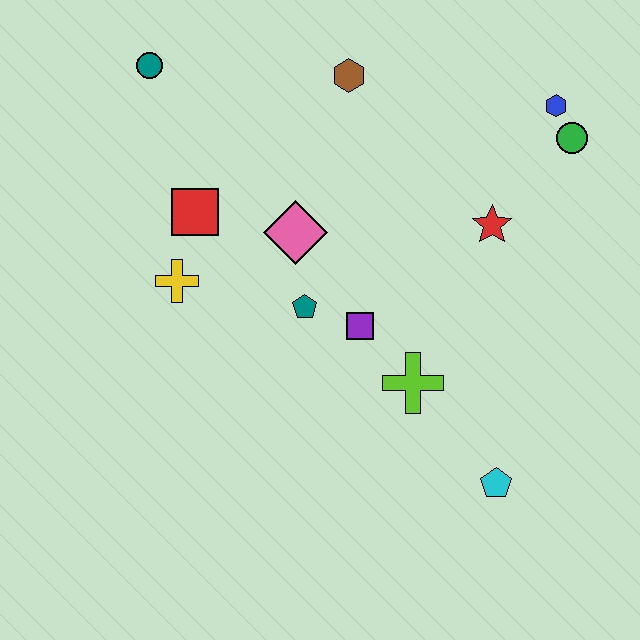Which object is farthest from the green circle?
The teal circle is farthest from the green circle.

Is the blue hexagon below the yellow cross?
No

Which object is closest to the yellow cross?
The red square is closest to the yellow cross.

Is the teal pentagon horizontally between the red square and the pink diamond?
No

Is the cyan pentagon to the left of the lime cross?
No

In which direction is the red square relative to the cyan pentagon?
The red square is to the left of the cyan pentagon.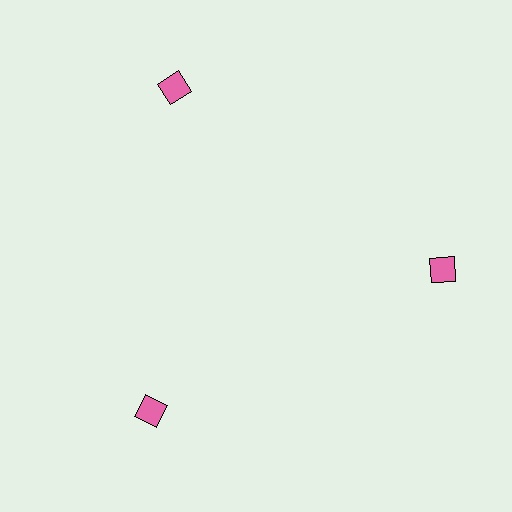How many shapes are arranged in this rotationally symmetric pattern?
There are 3 shapes, arranged in 3 groups of 1.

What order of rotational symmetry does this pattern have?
This pattern has 3-fold rotational symmetry.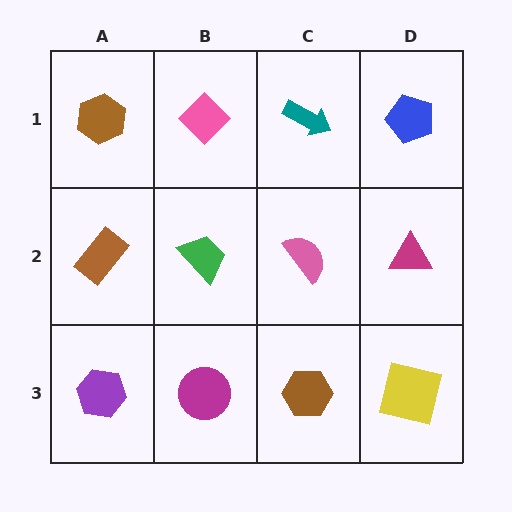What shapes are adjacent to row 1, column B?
A green trapezoid (row 2, column B), a brown hexagon (row 1, column A), a teal arrow (row 1, column C).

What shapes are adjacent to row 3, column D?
A magenta triangle (row 2, column D), a brown hexagon (row 3, column C).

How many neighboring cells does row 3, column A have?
2.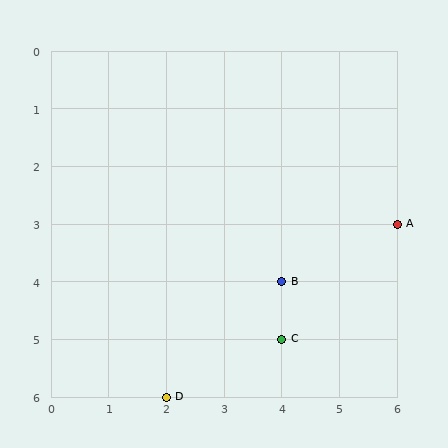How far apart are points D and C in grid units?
Points D and C are 2 columns and 1 row apart (about 2.2 grid units diagonally).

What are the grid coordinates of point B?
Point B is at grid coordinates (4, 4).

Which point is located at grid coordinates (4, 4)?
Point B is at (4, 4).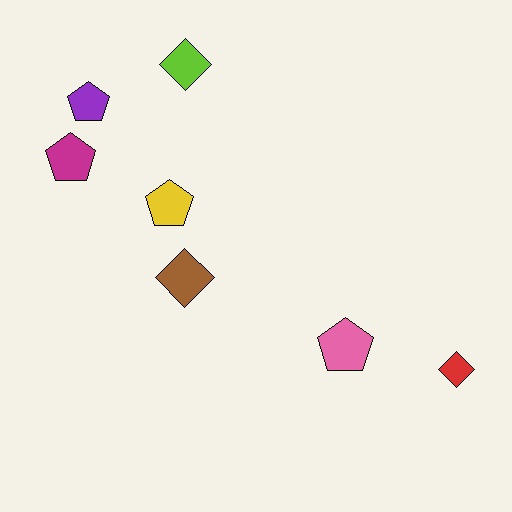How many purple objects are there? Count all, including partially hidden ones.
There is 1 purple object.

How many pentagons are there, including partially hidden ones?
There are 4 pentagons.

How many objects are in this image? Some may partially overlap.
There are 7 objects.